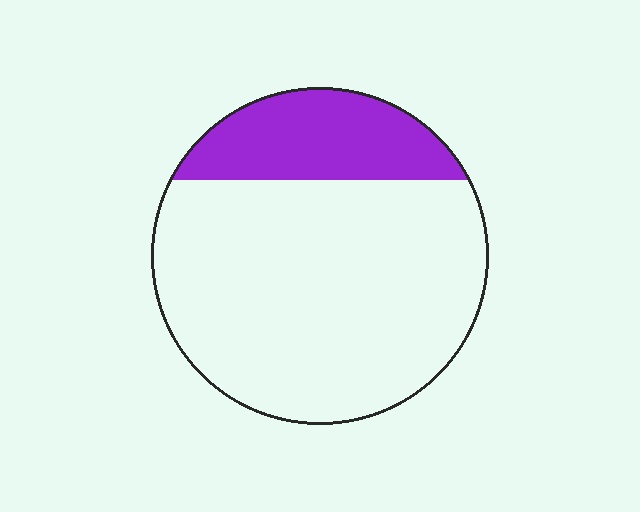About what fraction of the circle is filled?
About one fifth (1/5).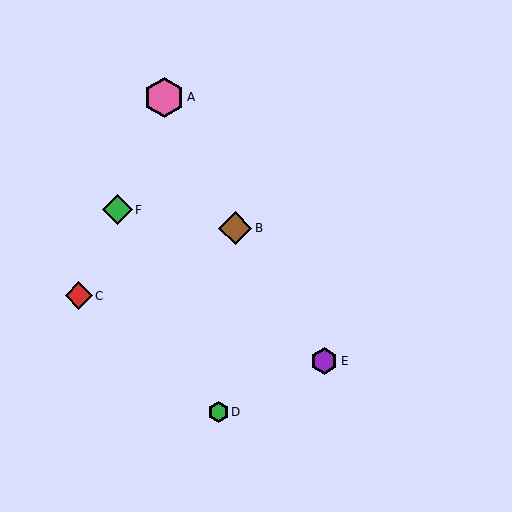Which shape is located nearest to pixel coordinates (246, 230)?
The brown diamond (labeled B) at (235, 228) is nearest to that location.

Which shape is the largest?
The pink hexagon (labeled A) is the largest.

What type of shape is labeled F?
Shape F is a green diamond.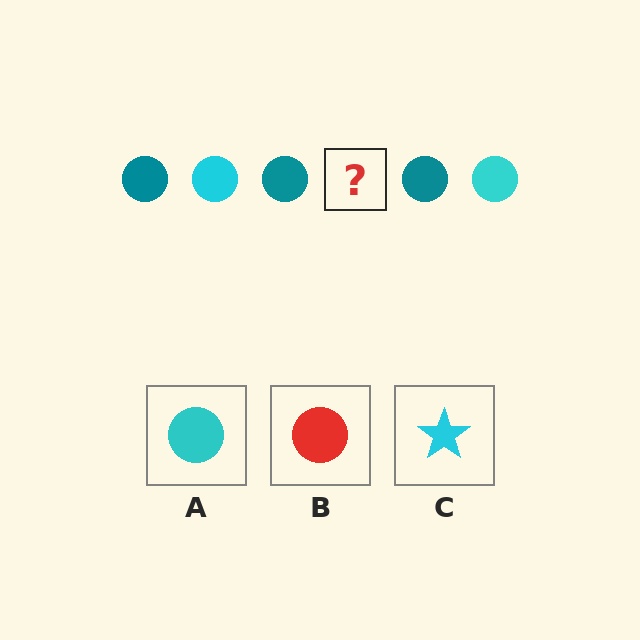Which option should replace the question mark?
Option A.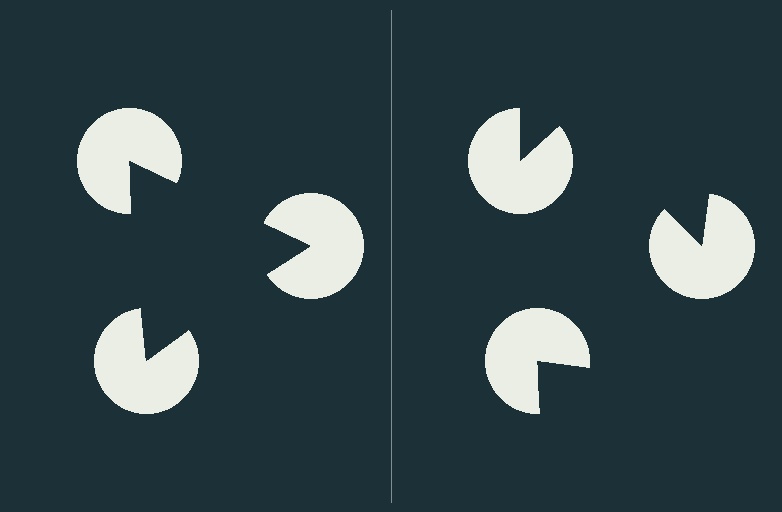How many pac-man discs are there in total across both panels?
6 — 3 on each side.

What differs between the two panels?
The pac-man discs are positioned identically on both sides; only the wedge orientations differ. On the left they align to a triangle; on the right they are misaligned.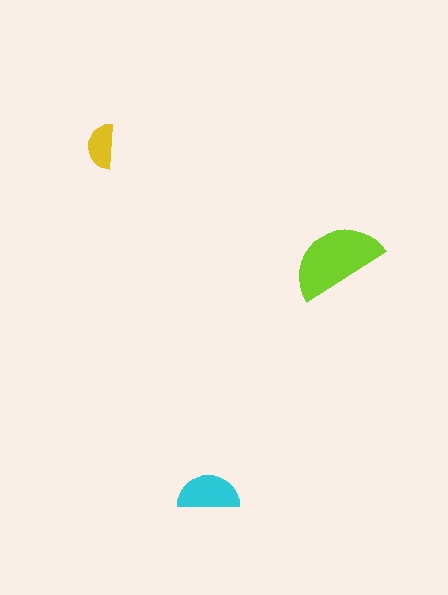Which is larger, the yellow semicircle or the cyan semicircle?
The cyan one.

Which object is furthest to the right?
The lime semicircle is rightmost.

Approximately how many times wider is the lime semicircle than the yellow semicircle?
About 2 times wider.